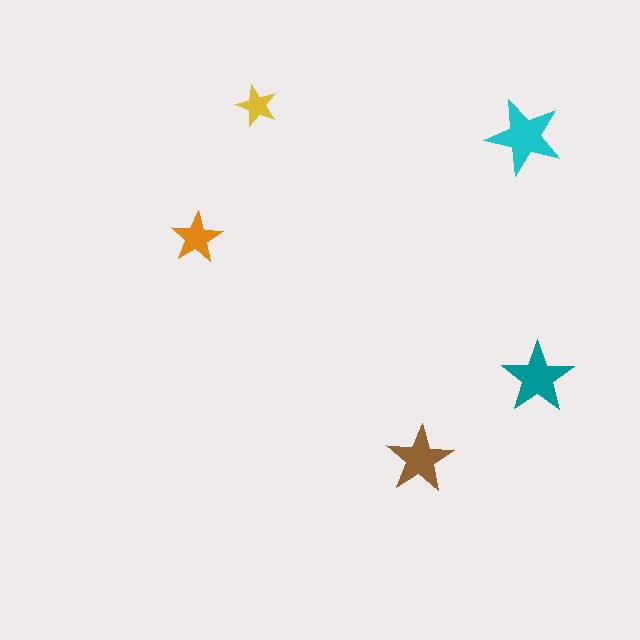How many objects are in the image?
There are 5 objects in the image.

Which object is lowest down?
The brown star is bottommost.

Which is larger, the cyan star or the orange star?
The cyan one.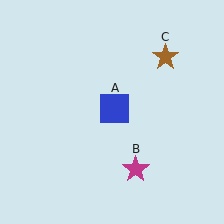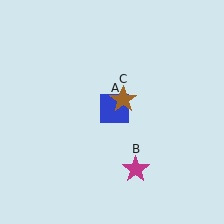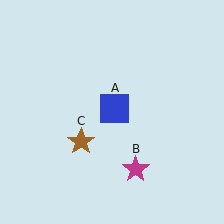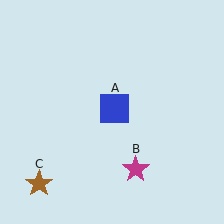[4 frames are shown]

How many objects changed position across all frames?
1 object changed position: brown star (object C).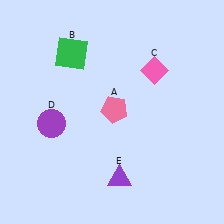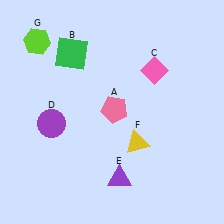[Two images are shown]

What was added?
A yellow triangle (F), a lime hexagon (G) were added in Image 2.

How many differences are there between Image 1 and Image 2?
There are 2 differences between the two images.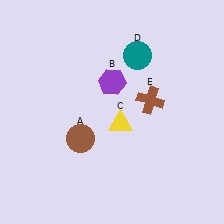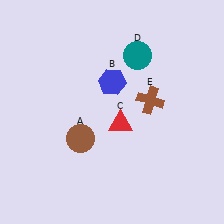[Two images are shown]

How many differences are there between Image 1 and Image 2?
There are 2 differences between the two images.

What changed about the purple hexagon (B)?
In Image 1, B is purple. In Image 2, it changed to blue.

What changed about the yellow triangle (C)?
In Image 1, C is yellow. In Image 2, it changed to red.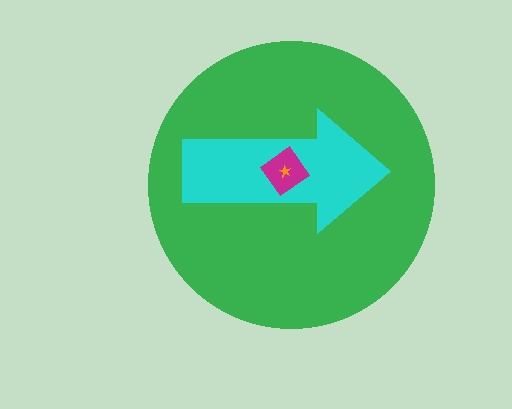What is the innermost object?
The orange star.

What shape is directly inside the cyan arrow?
The magenta diamond.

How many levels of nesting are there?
4.